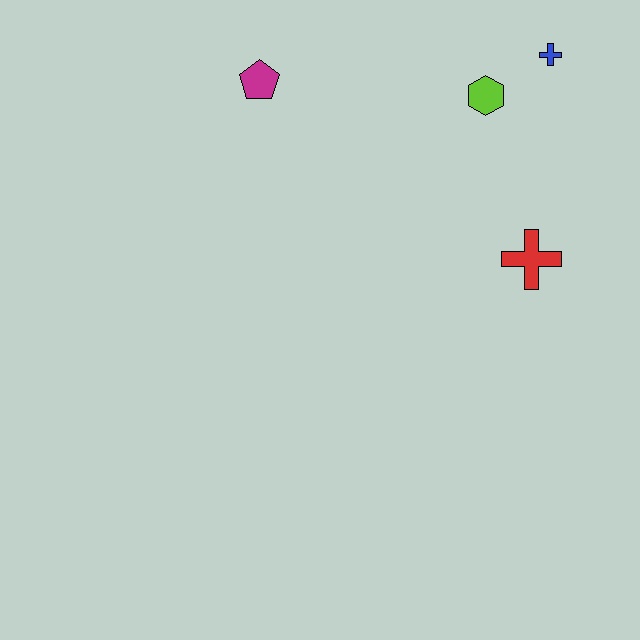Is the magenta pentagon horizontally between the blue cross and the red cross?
No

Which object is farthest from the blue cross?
The magenta pentagon is farthest from the blue cross.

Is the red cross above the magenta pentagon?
No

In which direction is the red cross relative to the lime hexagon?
The red cross is below the lime hexagon.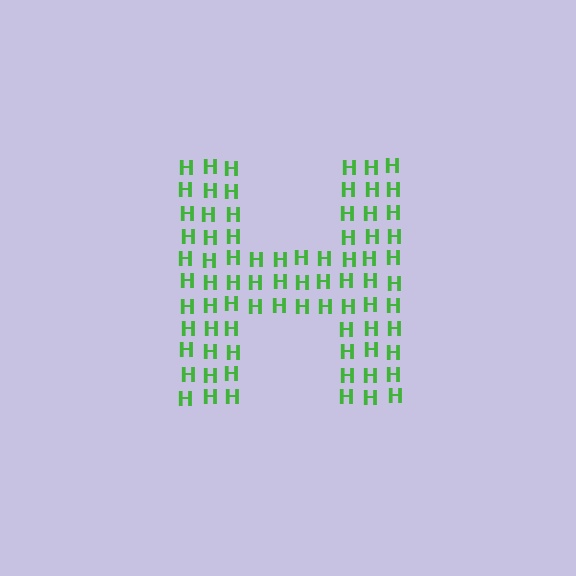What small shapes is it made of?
It is made of small letter H's.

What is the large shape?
The large shape is the letter H.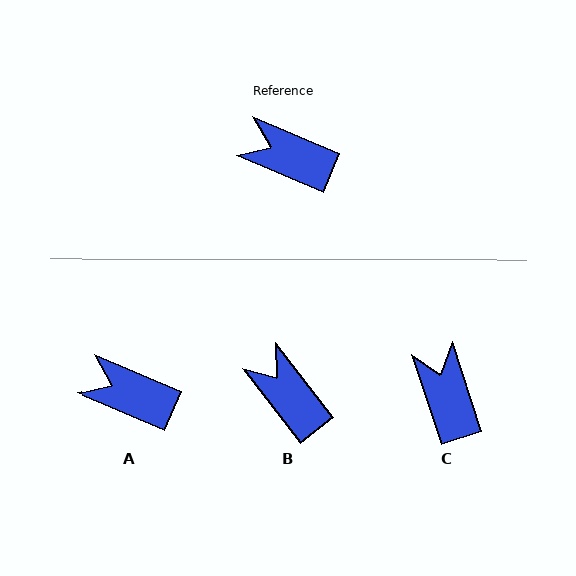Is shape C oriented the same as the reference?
No, it is off by about 49 degrees.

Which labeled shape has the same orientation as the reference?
A.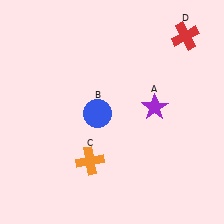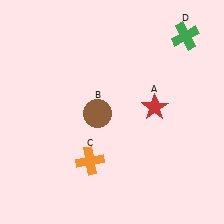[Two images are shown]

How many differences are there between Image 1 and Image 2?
There are 3 differences between the two images.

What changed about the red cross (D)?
In Image 1, D is red. In Image 2, it changed to green.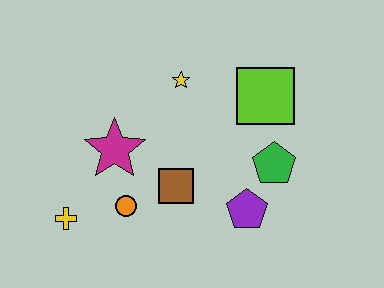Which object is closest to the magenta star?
The orange circle is closest to the magenta star.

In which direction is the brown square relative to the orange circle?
The brown square is to the right of the orange circle.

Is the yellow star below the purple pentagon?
No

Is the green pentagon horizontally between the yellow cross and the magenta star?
No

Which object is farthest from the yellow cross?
The lime square is farthest from the yellow cross.